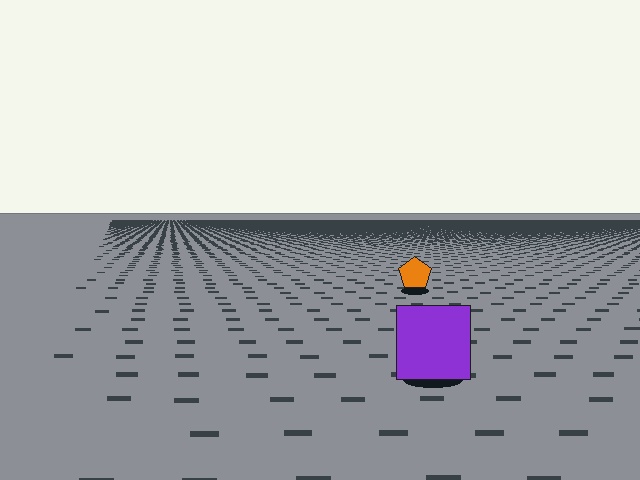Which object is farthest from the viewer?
The orange pentagon is farthest from the viewer. It appears smaller and the ground texture around it is denser.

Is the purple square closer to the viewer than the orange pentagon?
Yes. The purple square is closer — you can tell from the texture gradient: the ground texture is coarser near it.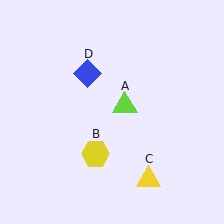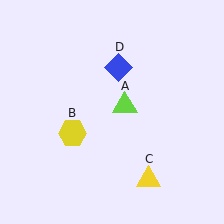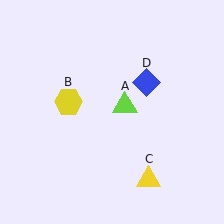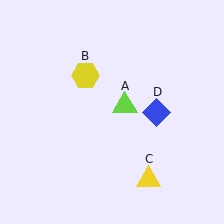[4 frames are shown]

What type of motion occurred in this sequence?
The yellow hexagon (object B), blue diamond (object D) rotated clockwise around the center of the scene.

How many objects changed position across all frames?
2 objects changed position: yellow hexagon (object B), blue diamond (object D).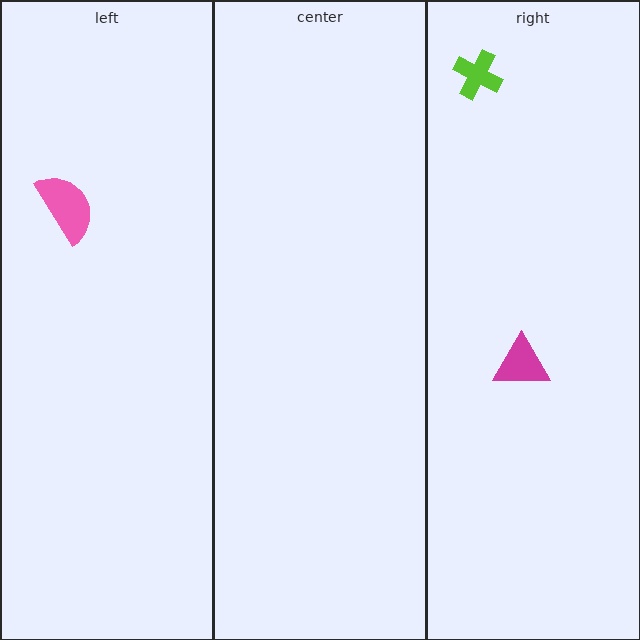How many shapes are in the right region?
2.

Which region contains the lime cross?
The right region.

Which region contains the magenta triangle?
The right region.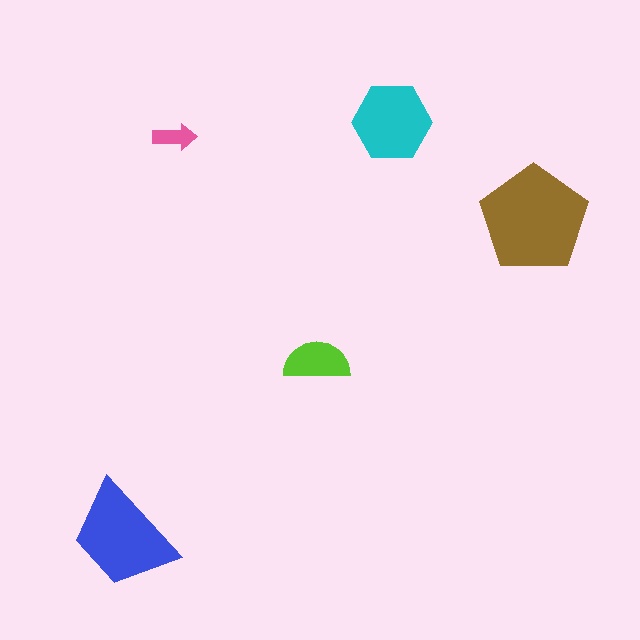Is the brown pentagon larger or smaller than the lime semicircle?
Larger.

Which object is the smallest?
The pink arrow.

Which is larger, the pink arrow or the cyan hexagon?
The cyan hexagon.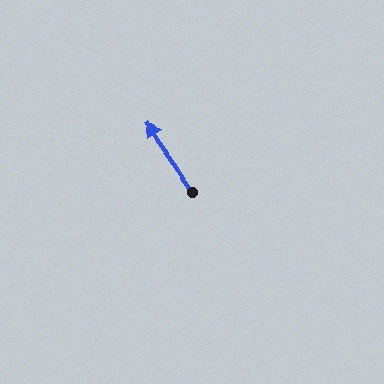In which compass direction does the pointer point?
Northwest.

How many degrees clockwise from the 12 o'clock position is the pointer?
Approximately 325 degrees.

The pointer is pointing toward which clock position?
Roughly 11 o'clock.